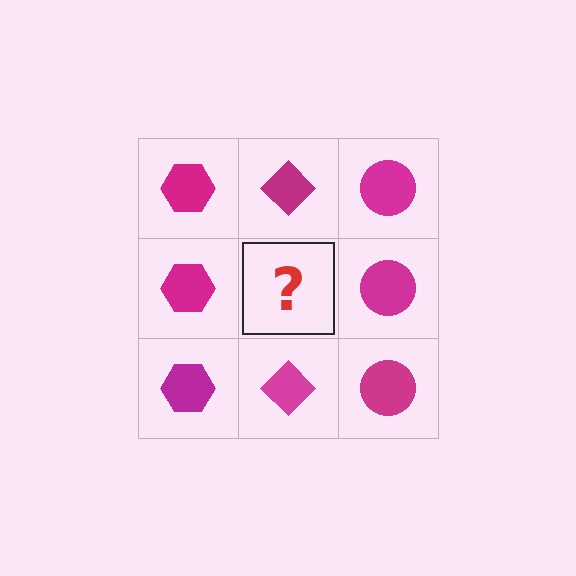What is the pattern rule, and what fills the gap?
The rule is that each column has a consistent shape. The gap should be filled with a magenta diamond.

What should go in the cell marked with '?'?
The missing cell should contain a magenta diamond.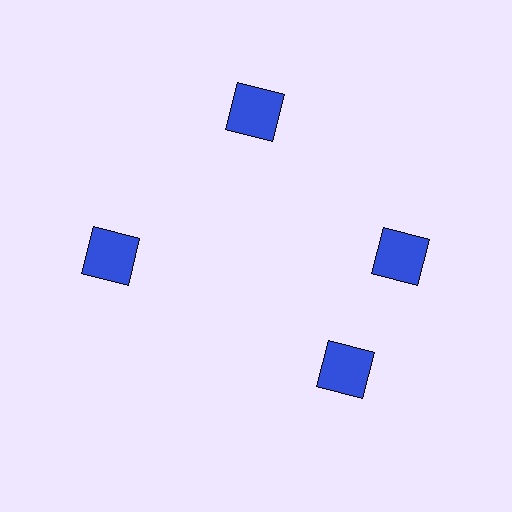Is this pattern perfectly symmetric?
No. The 4 blue squares are arranged in a ring, but one element near the 6 o'clock position is rotated out of alignment along the ring, breaking the 4-fold rotational symmetry.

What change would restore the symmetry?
The symmetry would be restored by rotating it back into even spacing with its neighbors so that all 4 squares sit at equal angles and equal distance from the center.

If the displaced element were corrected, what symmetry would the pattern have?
It would have 4-fold rotational symmetry — the pattern would map onto itself every 90 degrees.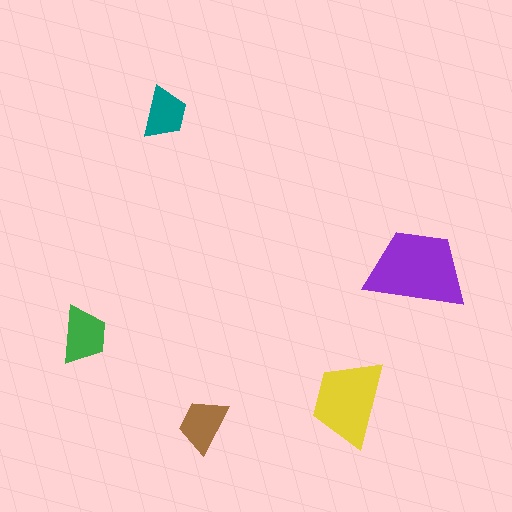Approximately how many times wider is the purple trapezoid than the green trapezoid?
About 1.5 times wider.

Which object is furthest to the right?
The purple trapezoid is rightmost.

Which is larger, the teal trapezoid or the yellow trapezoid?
The yellow one.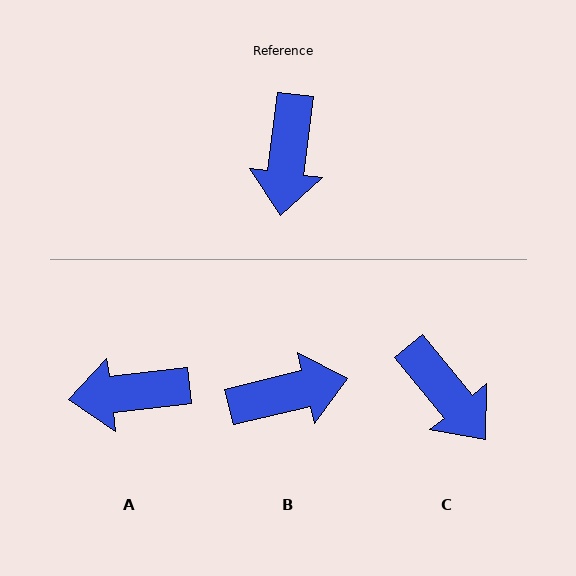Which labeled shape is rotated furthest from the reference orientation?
B, about 110 degrees away.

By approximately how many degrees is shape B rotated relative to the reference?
Approximately 110 degrees counter-clockwise.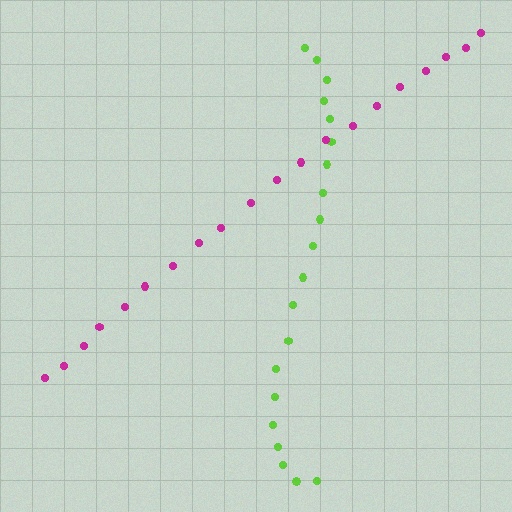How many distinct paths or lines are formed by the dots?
There are 2 distinct paths.